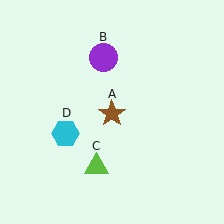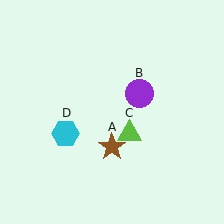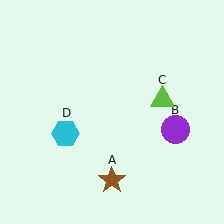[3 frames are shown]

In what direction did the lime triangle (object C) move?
The lime triangle (object C) moved up and to the right.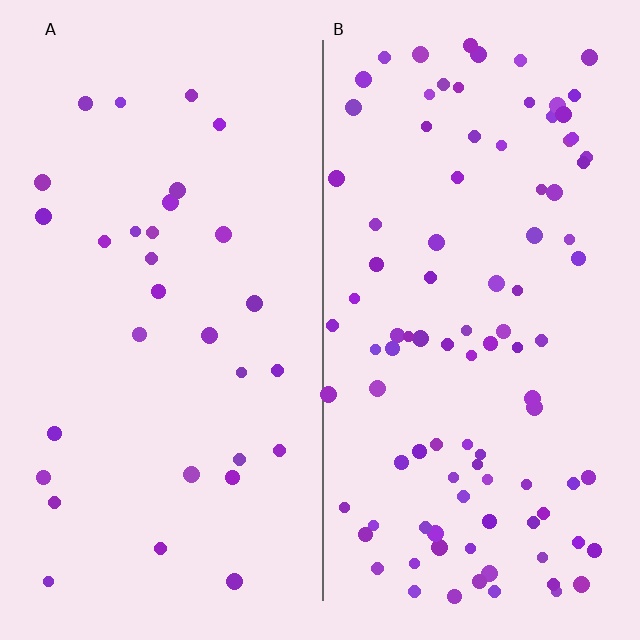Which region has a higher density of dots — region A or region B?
B (the right).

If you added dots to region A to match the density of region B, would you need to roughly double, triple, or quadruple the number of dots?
Approximately triple.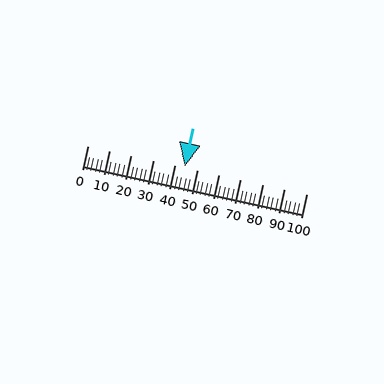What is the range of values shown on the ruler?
The ruler shows values from 0 to 100.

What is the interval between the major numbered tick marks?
The major tick marks are spaced 10 units apart.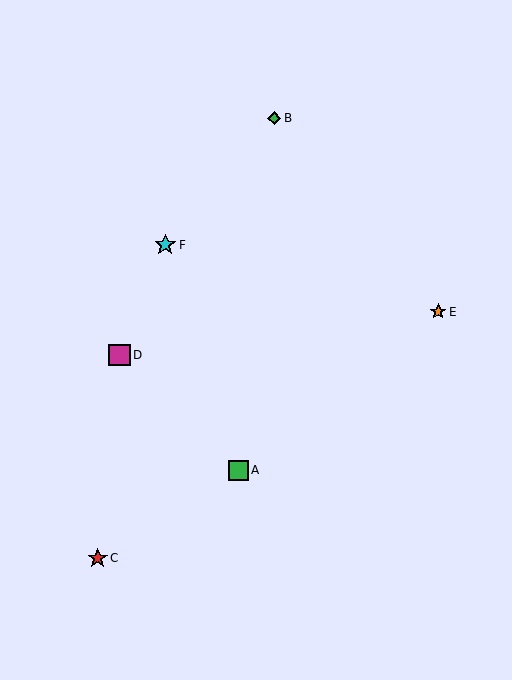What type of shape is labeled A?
Shape A is a green square.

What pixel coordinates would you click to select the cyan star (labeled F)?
Click at (165, 245) to select the cyan star F.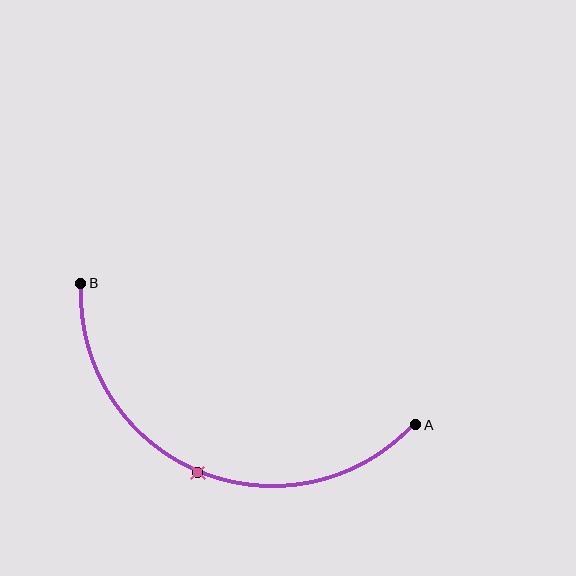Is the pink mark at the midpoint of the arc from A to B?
Yes. The pink mark lies on the arc at equal arc-length from both A and B — it is the arc midpoint.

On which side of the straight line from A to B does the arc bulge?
The arc bulges below the straight line connecting A and B.